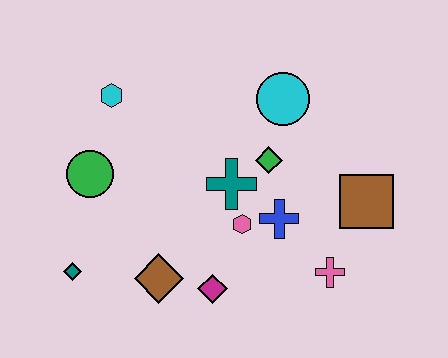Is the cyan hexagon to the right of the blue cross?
No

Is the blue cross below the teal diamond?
No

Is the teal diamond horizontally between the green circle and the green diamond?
No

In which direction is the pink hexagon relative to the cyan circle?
The pink hexagon is below the cyan circle.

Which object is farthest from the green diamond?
The teal diamond is farthest from the green diamond.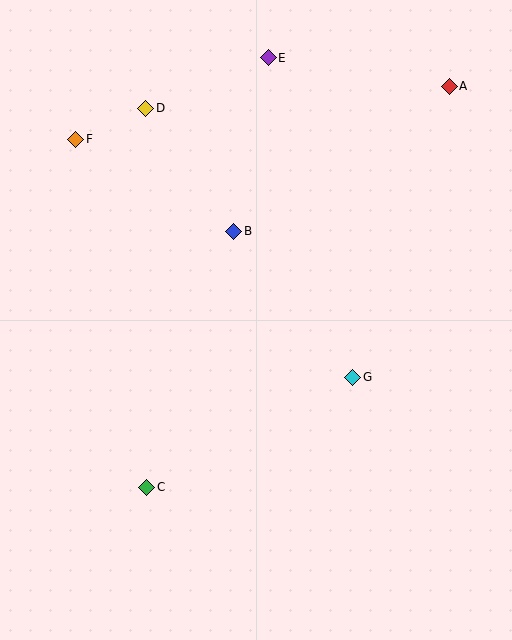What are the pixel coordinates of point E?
Point E is at (268, 58).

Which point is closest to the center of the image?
Point B at (234, 231) is closest to the center.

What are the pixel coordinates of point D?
Point D is at (145, 108).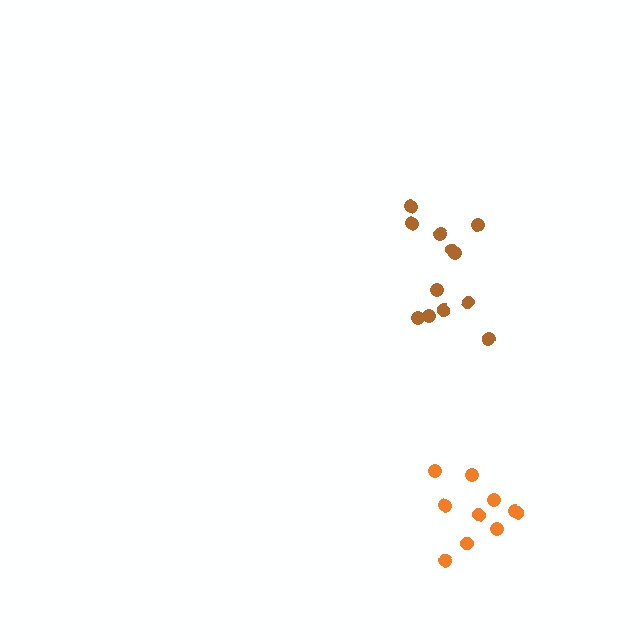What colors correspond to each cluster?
The clusters are colored: orange, brown.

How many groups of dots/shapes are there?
There are 2 groups.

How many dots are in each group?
Group 1: 10 dots, Group 2: 12 dots (22 total).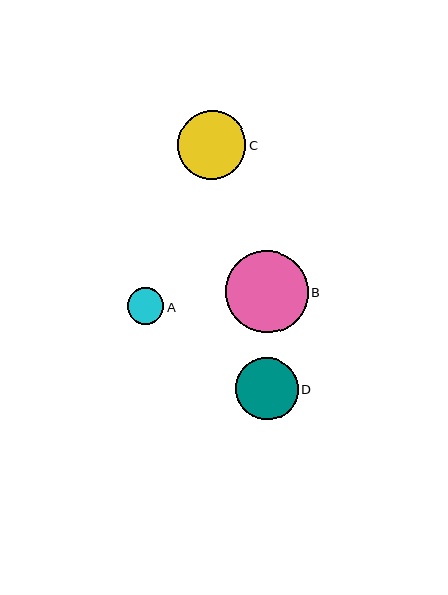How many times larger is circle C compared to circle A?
Circle C is approximately 1.9 times the size of circle A.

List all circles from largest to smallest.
From largest to smallest: B, C, D, A.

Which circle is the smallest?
Circle A is the smallest with a size of approximately 37 pixels.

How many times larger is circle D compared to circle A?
Circle D is approximately 1.7 times the size of circle A.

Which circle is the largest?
Circle B is the largest with a size of approximately 83 pixels.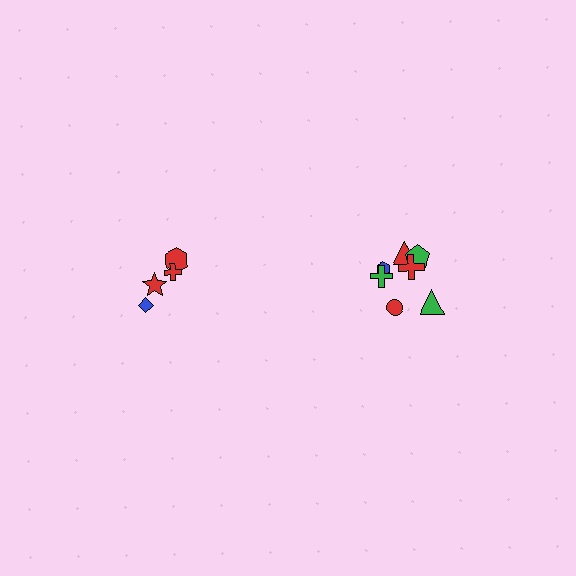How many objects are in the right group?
There are 7 objects.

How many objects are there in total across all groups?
There are 11 objects.